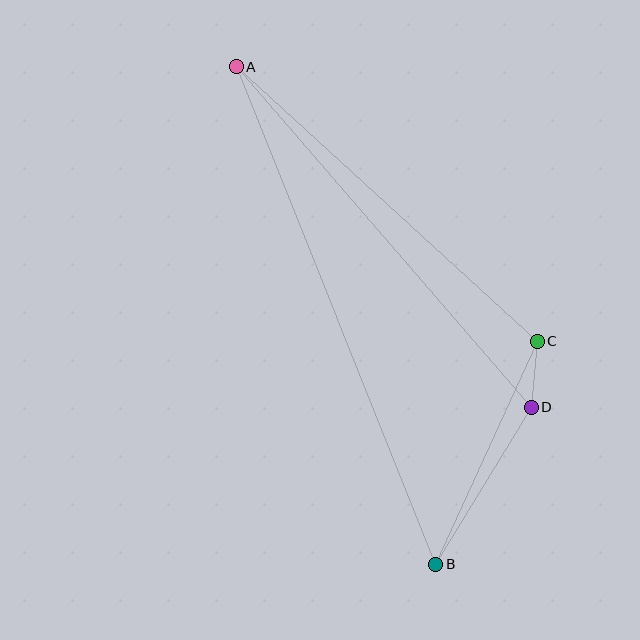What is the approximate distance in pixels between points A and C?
The distance between A and C is approximately 408 pixels.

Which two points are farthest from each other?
Points A and B are farthest from each other.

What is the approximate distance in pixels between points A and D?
The distance between A and D is approximately 451 pixels.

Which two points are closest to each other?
Points C and D are closest to each other.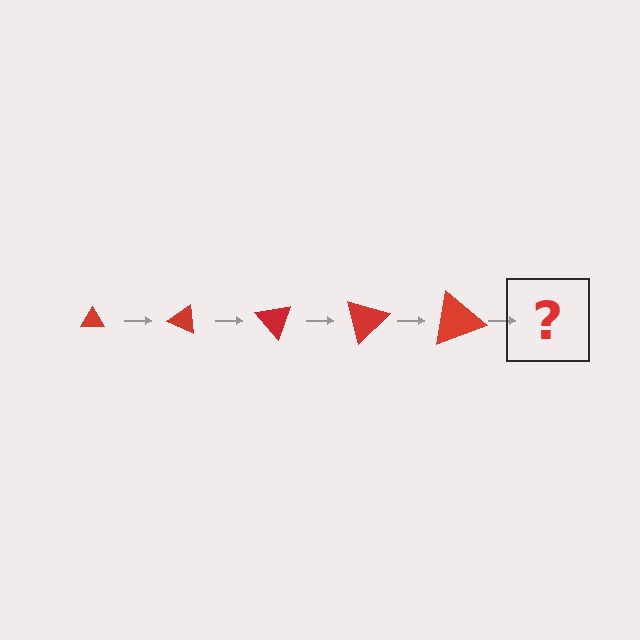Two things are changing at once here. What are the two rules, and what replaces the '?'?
The two rules are that the triangle grows larger each step and it rotates 25 degrees each step. The '?' should be a triangle, larger than the previous one and rotated 125 degrees from the start.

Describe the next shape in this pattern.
It should be a triangle, larger than the previous one and rotated 125 degrees from the start.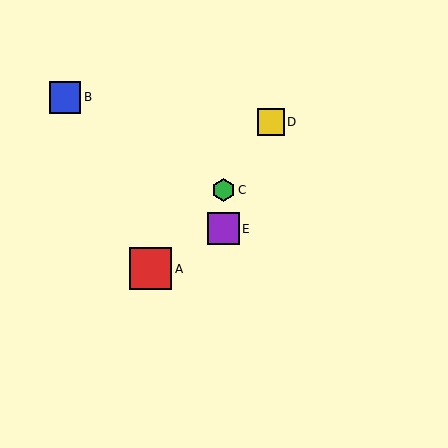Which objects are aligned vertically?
Objects C, E are aligned vertically.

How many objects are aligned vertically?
2 objects (C, E) are aligned vertically.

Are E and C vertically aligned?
Yes, both are at x≈224.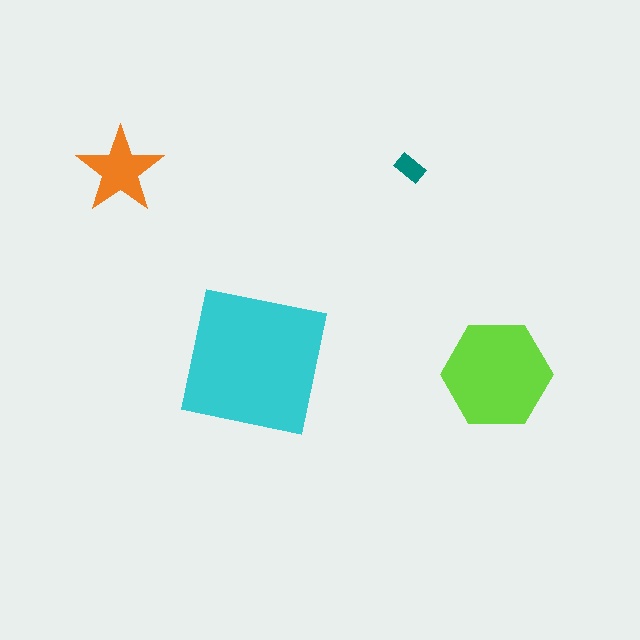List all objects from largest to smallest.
The cyan square, the lime hexagon, the orange star, the teal rectangle.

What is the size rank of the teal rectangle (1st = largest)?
4th.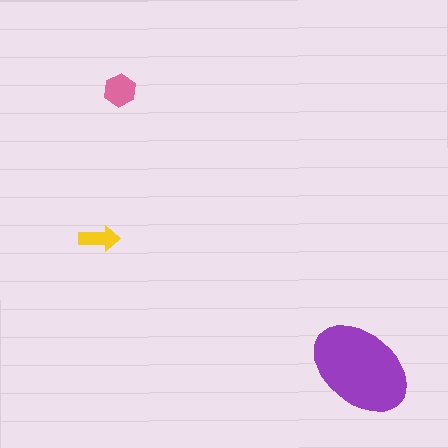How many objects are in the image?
There are 3 objects in the image.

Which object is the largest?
The purple ellipse.